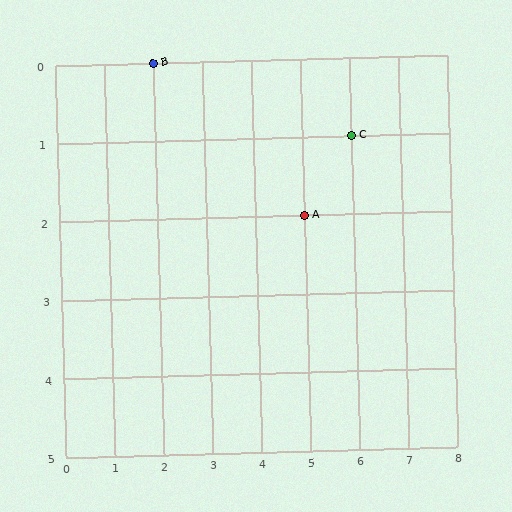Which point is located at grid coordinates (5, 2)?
Point A is at (5, 2).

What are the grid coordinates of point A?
Point A is at grid coordinates (5, 2).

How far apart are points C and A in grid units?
Points C and A are 1 column and 1 row apart (about 1.4 grid units diagonally).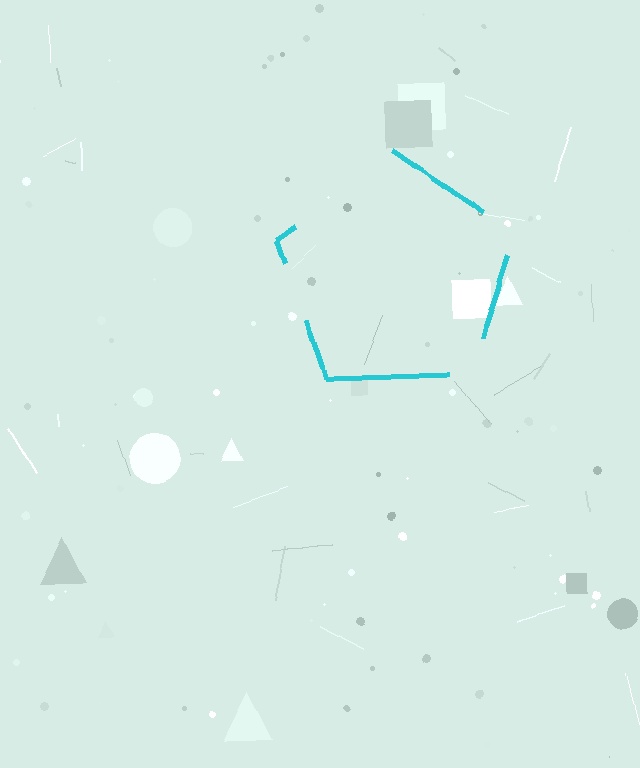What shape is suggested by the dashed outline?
The dashed outline suggests a pentagon.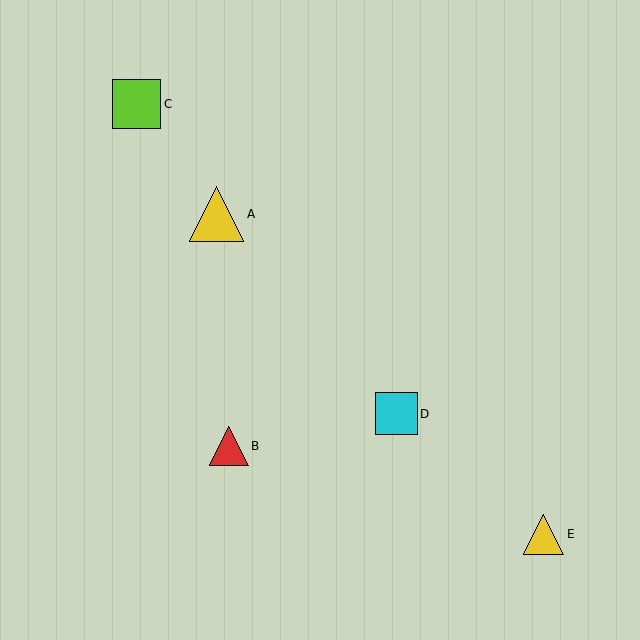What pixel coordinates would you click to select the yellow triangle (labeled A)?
Click at (217, 214) to select the yellow triangle A.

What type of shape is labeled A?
Shape A is a yellow triangle.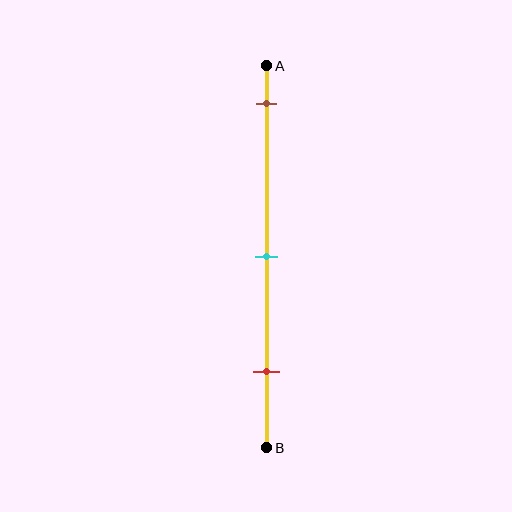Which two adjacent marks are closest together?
The cyan and red marks are the closest adjacent pair.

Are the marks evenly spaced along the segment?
Yes, the marks are approximately evenly spaced.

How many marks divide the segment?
There are 3 marks dividing the segment.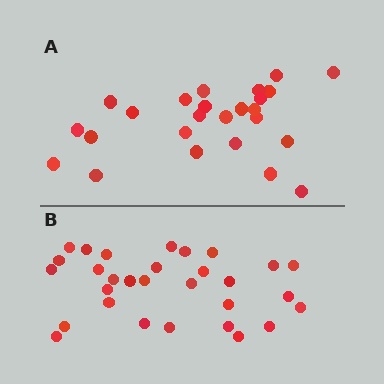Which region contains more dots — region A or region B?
Region B (the bottom region) has more dots.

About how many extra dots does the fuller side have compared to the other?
Region B has about 5 more dots than region A.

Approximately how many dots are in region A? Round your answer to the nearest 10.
About 20 dots. (The exact count is 25, which rounds to 20.)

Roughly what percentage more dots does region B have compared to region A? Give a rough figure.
About 20% more.